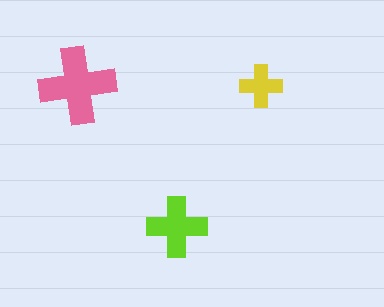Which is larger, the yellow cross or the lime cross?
The lime one.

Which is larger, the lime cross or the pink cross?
The pink one.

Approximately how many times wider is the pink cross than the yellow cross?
About 2 times wider.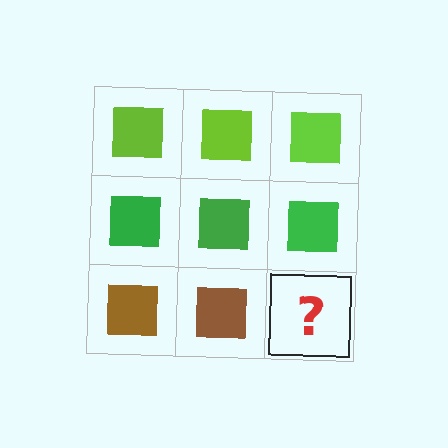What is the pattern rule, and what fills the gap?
The rule is that each row has a consistent color. The gap should be filled with a brown square.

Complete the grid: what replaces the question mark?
The question mark should be replaced with a brown square.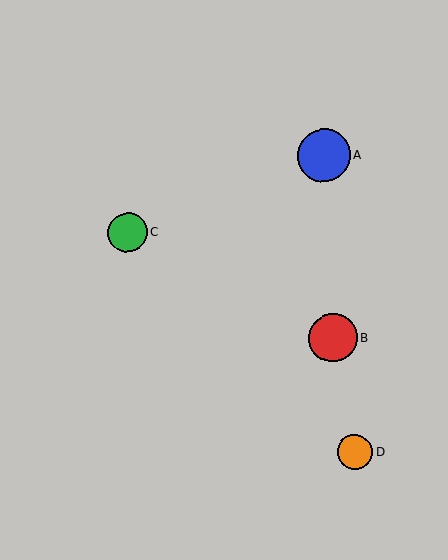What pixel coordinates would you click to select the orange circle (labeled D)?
Click at (355, 452) to select the orange circle D.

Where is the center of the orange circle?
The center of the orange circle is at (355, 452).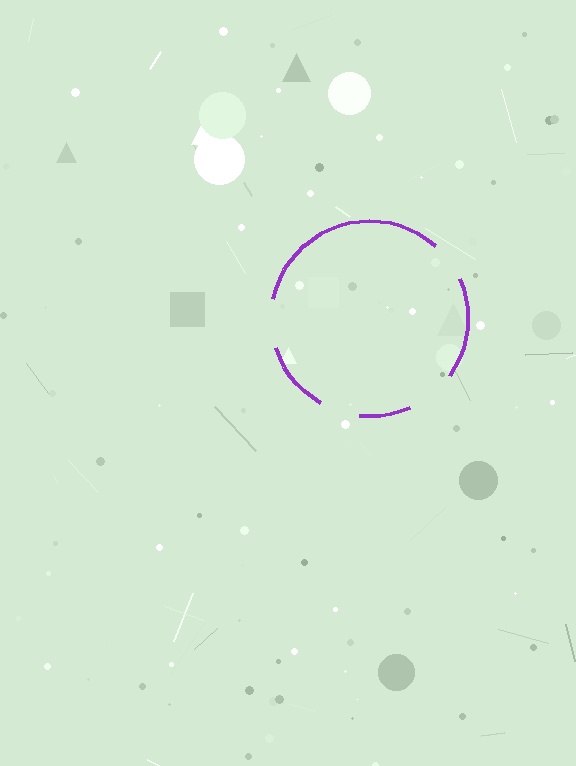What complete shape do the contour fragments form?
The contour fragments form a circle.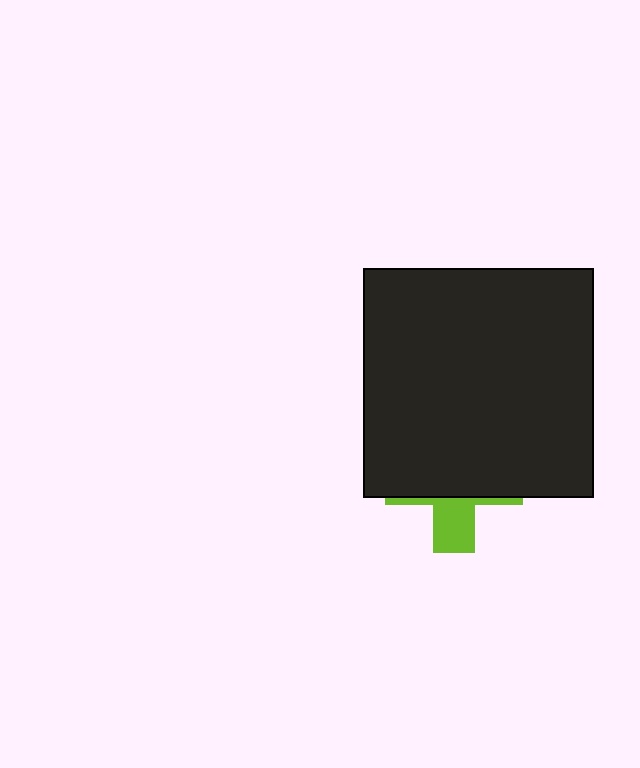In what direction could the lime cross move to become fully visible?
The lime cross could move down. That would shift it out from behind the black square entirely.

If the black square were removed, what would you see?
You would see the complete lime cross.